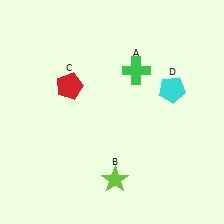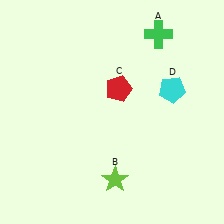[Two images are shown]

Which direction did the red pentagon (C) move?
The red pentagon (C) moved right.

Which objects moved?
The objects that moved are: the green cross (A), the red pentagon (C).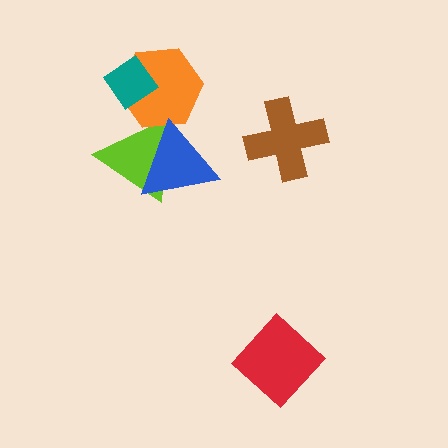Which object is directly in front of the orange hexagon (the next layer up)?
The blue triangle is directly in front of the orange hexagon.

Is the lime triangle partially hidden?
Yes, it is partially covered by another shape.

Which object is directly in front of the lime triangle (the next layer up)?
The orange hexagon is directly in front of the lime triangle.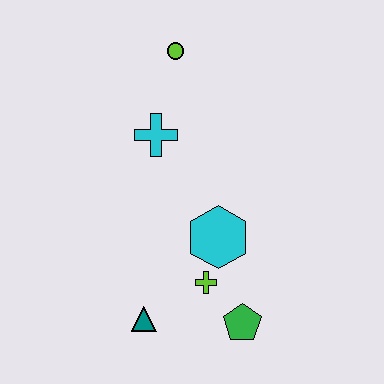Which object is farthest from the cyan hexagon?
The lime circle is farthest from the cyan hexagon.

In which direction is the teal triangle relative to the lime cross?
The teal triangle is to the left of the lime cross.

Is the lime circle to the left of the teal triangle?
No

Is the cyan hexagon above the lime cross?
Yes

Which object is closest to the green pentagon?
The lime cross is closest to the green pentagon.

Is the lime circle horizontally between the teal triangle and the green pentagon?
Yes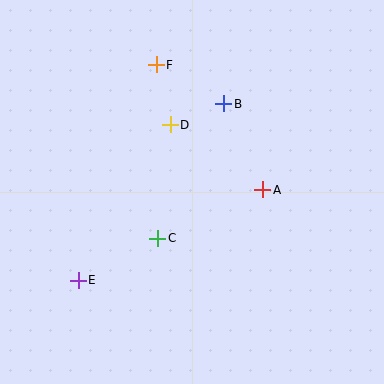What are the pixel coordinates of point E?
Point E is at (78, 280).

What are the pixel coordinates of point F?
Point F is at (156, 65).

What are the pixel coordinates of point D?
Point D is at (170, 125).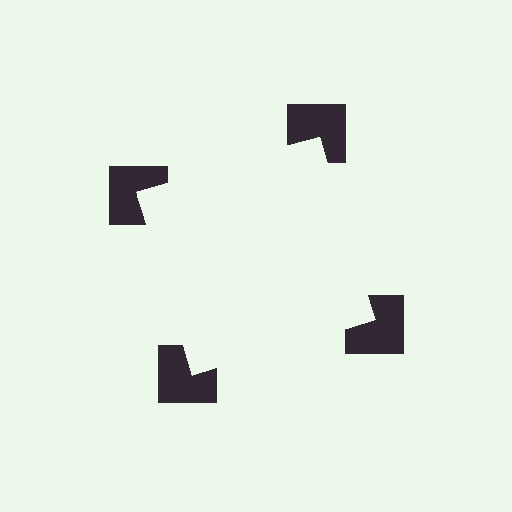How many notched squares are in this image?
There are 4 — one at each vertex of the illusory square.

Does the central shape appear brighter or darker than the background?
It typically appears slightly brighter than the background, even though no actual brightness change is drawn.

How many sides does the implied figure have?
4 sides.